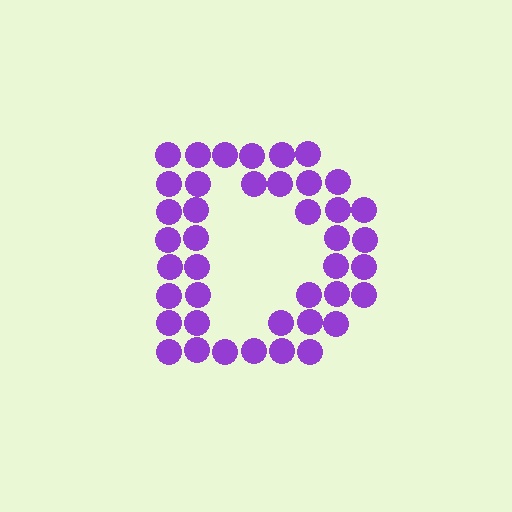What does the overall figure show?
The overall figure shows the letter D.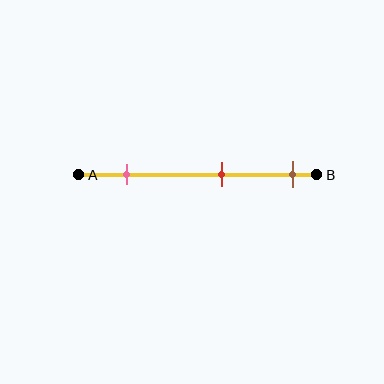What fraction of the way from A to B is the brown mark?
The brown mark is approximately 90% (0.9) of the way from A to B.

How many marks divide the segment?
There are 3 marks dividing the segment.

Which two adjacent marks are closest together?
The red and brown marks are the closest adjacent pair.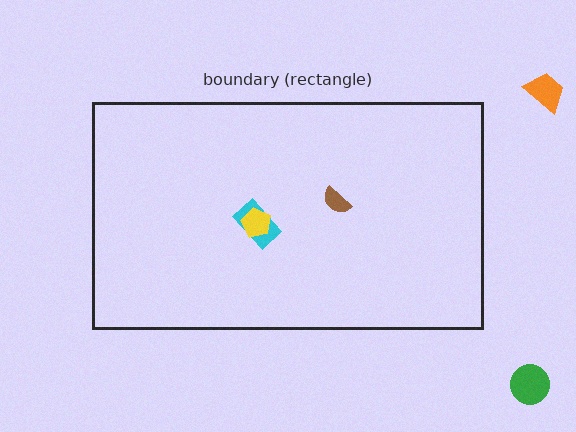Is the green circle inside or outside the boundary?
Outside.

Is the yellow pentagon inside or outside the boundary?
Inside.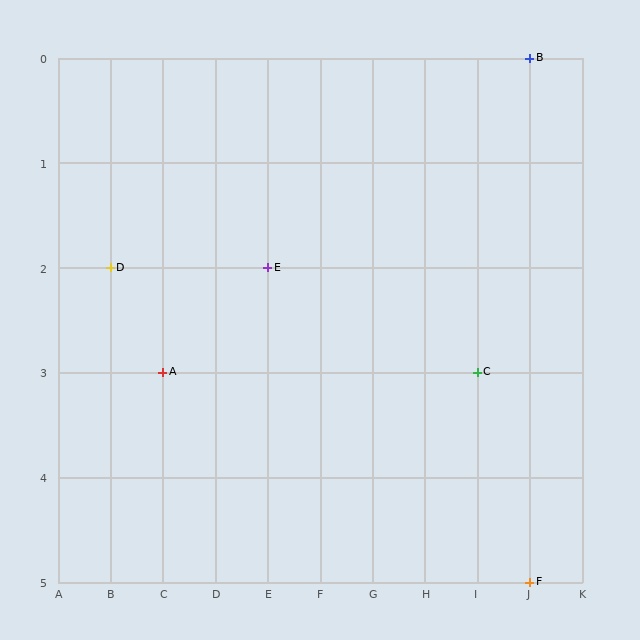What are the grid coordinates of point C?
Point C is at grid coordinates (I, 3).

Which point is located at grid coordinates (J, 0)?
Point B is at (J, 0).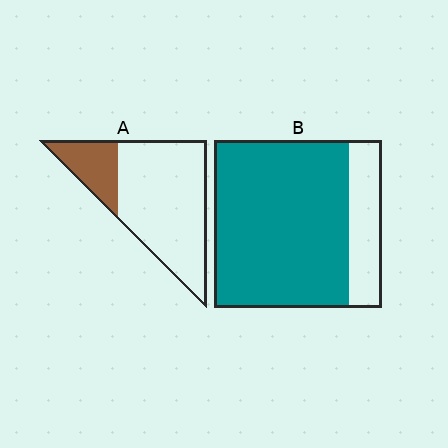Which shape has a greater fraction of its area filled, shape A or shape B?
Shape B.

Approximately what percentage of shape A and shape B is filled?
A is approximately 20% and B is approximately 80%.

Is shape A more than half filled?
No.